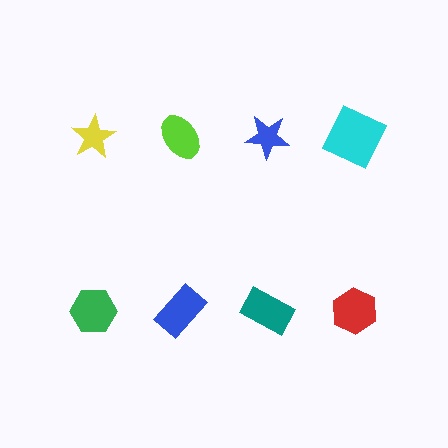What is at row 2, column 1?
A green hexagon.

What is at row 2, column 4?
A red hexagon.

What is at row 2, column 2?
A blue rectangle.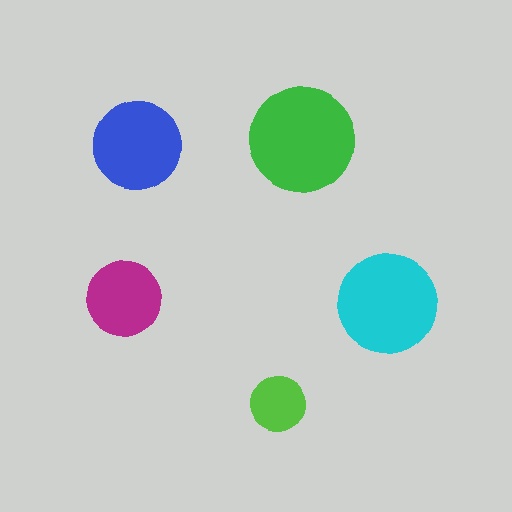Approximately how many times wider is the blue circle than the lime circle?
About 1.5 times wider.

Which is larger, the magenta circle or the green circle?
The green one.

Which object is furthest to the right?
The cyan circle is rightmost.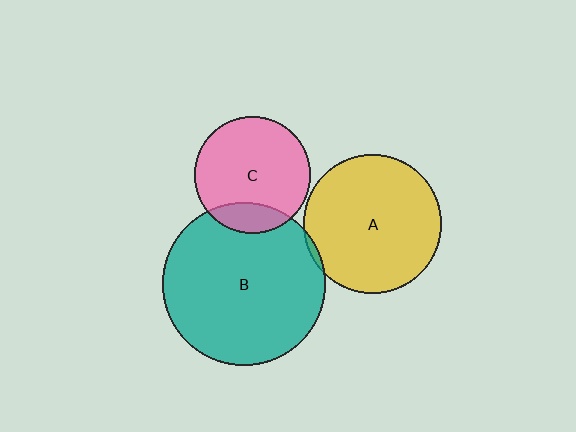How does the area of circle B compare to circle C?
Approximately 1.9 times.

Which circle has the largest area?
Circle B (teal).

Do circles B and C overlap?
Yes.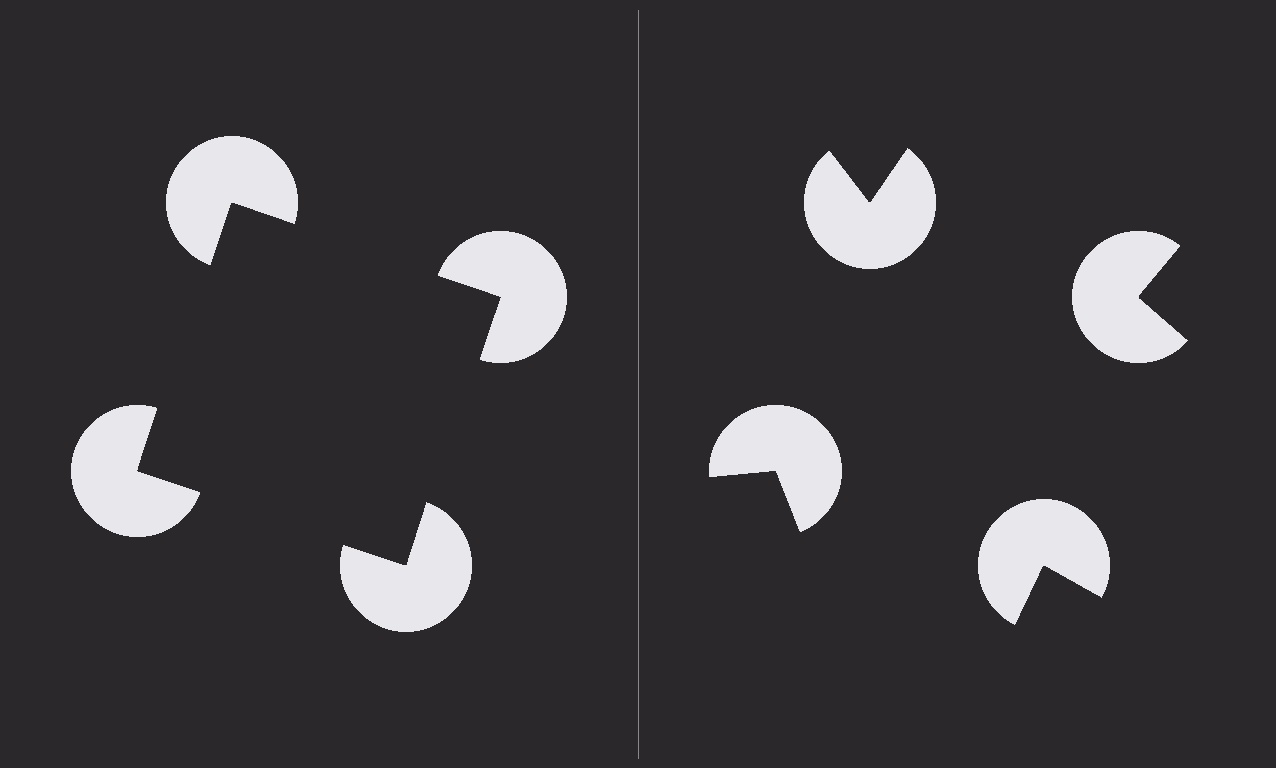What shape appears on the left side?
An illusory square.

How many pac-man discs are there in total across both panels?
8 — 4 on each side.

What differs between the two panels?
The pac-man discs are positioned identically on both sides; only the wedge orientations differ. On the left they align to a square; on the right they are misaligned.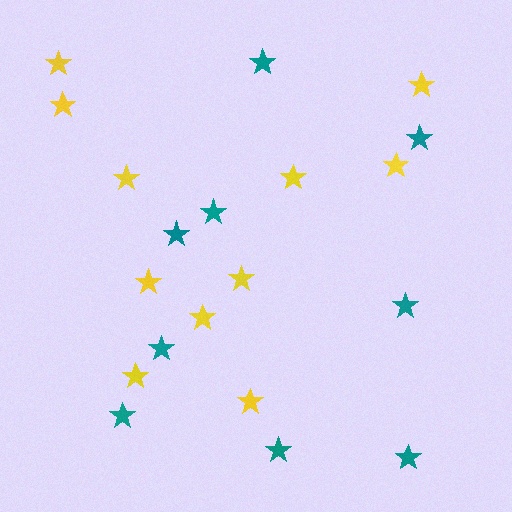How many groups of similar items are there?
There are 2 groups: one group of yellow stars (11) and one group of teal stars (9).